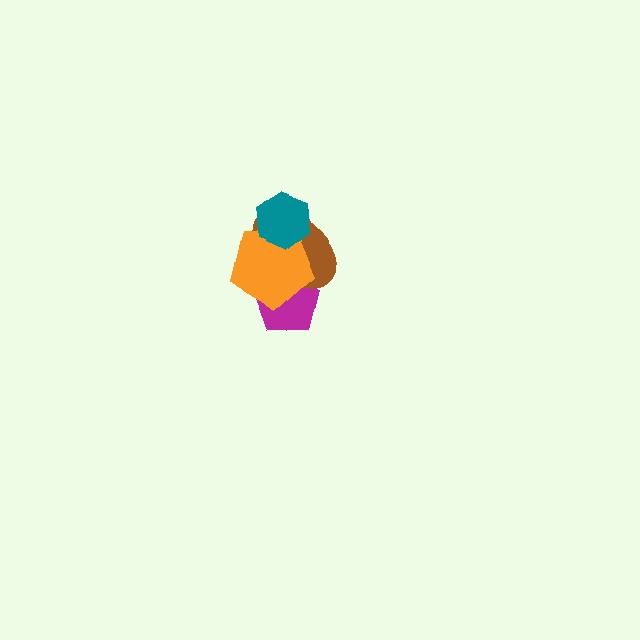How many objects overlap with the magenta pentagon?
2 objects overlap with the magenta pentagon.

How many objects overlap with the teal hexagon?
2 objects overlap with the teal hexagon.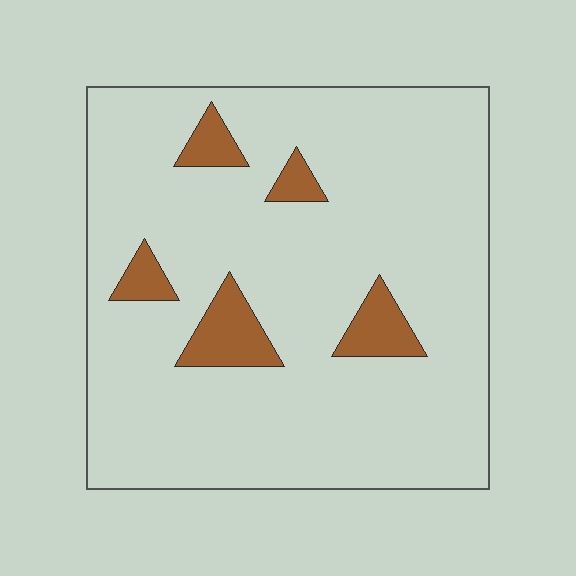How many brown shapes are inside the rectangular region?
5.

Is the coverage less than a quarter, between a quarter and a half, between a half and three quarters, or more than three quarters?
Less than a quarter.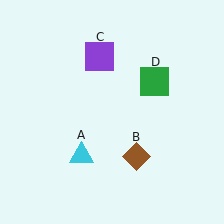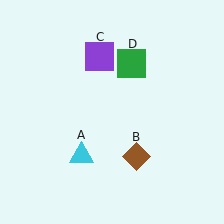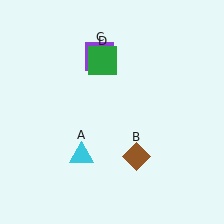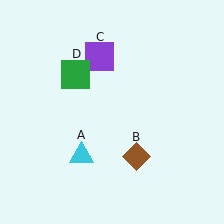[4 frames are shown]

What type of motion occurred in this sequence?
The green square (object D) rotated counterclockwise around the center of the scene.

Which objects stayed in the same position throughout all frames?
Cyan triangle (object A) and brown diamond (object B) and purple square (object C) remained stationary.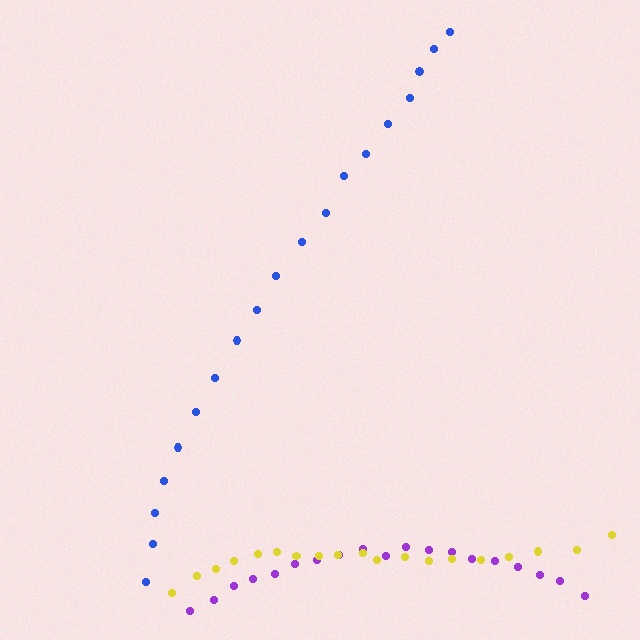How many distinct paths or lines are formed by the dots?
There are 3 distinct paths.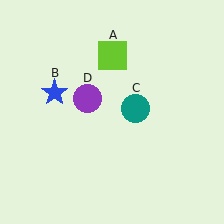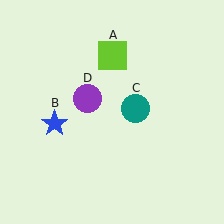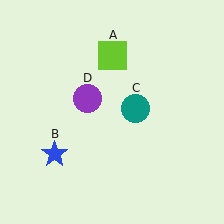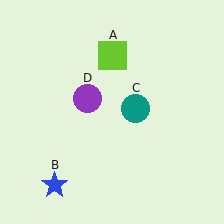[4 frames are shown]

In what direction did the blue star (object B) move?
The blue star (object B) moved down.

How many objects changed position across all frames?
1 object changed position: blue star (object B).